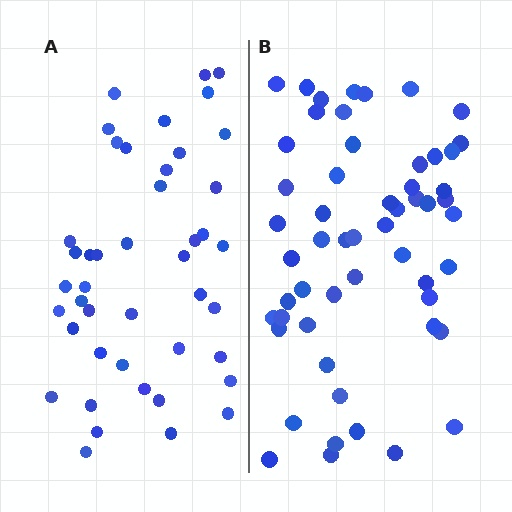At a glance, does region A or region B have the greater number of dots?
Region B (the right region) has more dots.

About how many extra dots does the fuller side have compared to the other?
Region B has roughly 12 or so more dots than region A.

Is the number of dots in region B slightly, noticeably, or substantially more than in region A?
Region B has noticeably more, but not dramatically so. The ratio is roughly 1.2 to 1.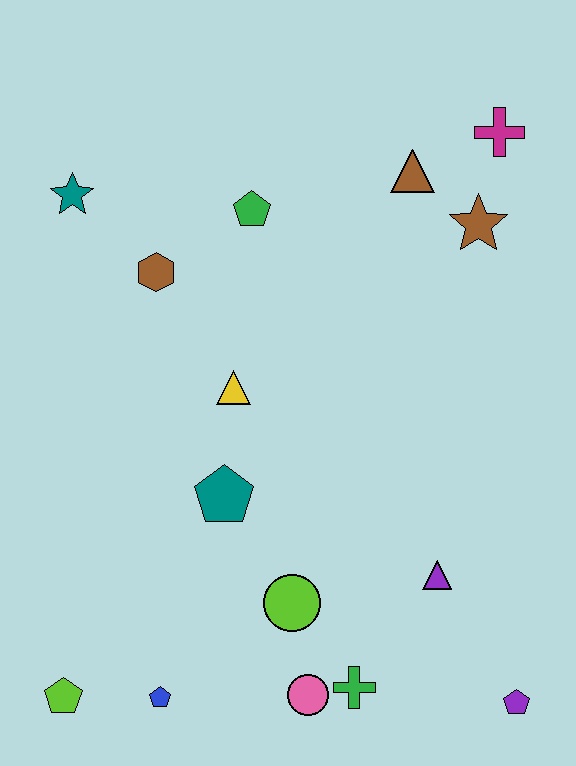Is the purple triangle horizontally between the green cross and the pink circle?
No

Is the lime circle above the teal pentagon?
No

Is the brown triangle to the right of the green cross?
Yes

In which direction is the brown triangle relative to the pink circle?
The brown triangle is above the pink circle.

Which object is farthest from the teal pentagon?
The magenta cross is farthest from the teal pentagon.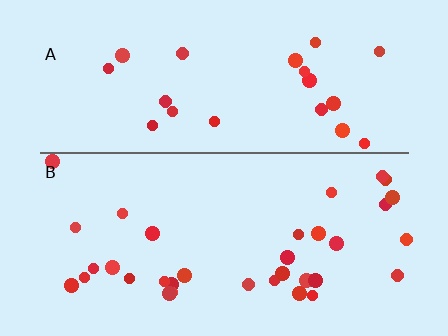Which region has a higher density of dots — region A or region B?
B (the bottom).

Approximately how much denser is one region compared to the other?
Approximately 1.6× — region B over region A.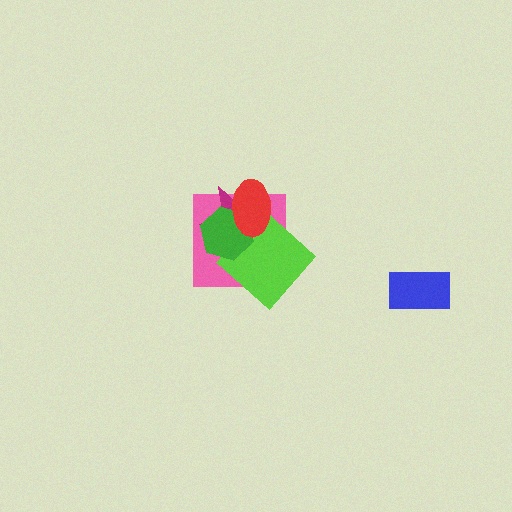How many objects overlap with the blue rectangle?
0 objects overlap with the blue rectangle.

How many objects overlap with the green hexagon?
4 objects overlap with the green hexagon.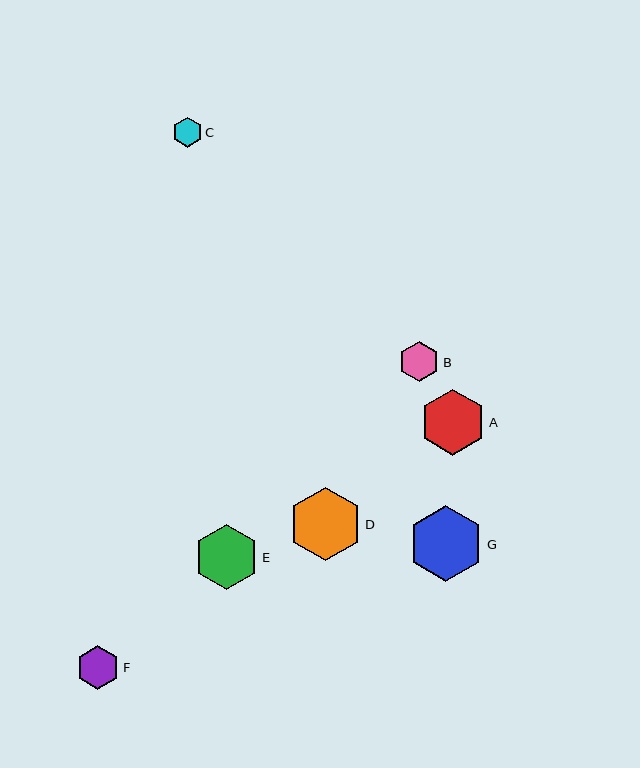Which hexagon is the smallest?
Hexagon C is the smallest with a size of approximately 30 pixels.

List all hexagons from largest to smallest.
From largest to smallest: G, D, A, E, F, B, C.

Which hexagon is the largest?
Hexagon G is the largest with a size of approximately 76 pixels.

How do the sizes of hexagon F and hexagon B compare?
Hexagon F and hexagon B are approximately the same size.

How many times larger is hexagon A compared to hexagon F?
Hexagon A is approximately 1.5 times the size of hexagon F.